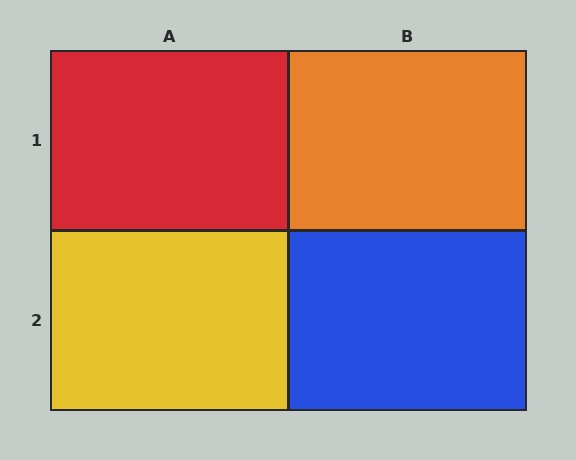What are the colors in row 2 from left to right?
Yellow, blue.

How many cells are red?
1 cell is red.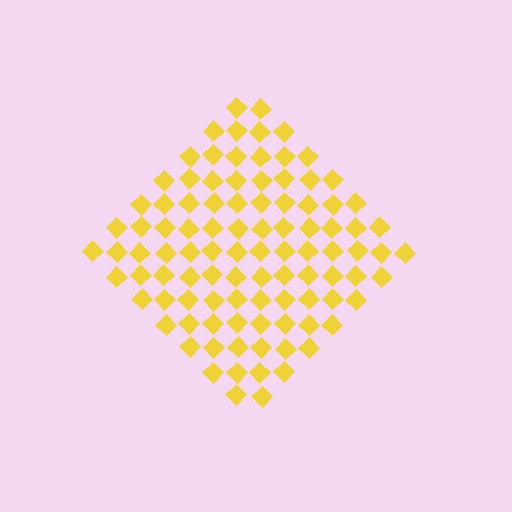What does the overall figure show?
The overall figure shows a diamond.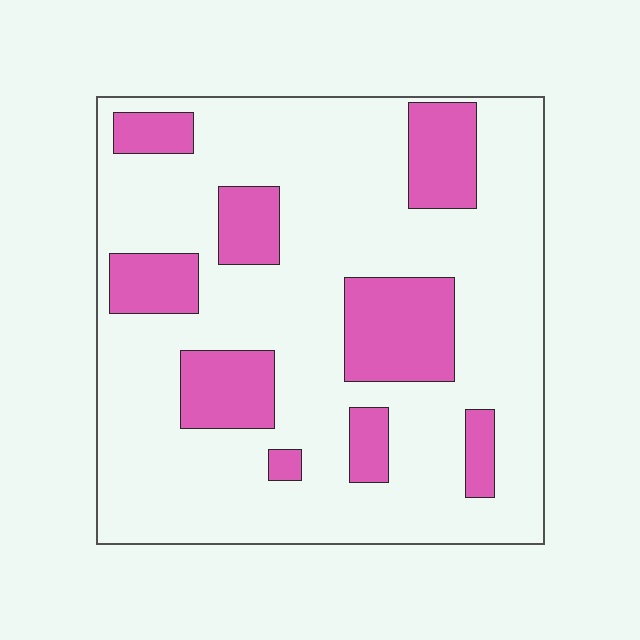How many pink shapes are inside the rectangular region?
9.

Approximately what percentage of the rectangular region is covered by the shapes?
Approximately 25%.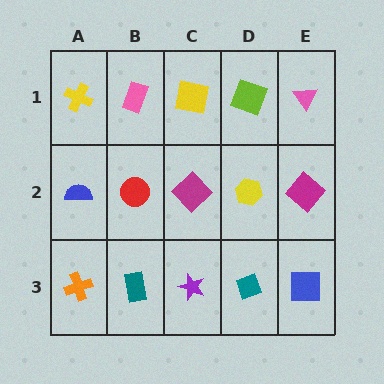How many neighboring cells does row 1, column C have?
3.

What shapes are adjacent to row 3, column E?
A magenta diamond (row 2, column E), a teal diamond (row 3, column D).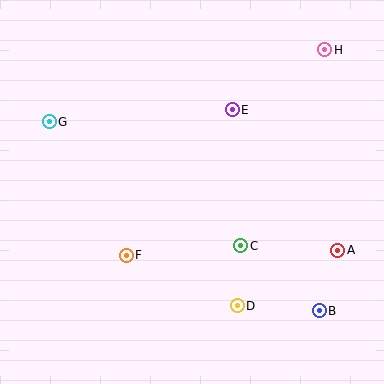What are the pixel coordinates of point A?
Point A is at (338, 250).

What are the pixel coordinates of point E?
Point E is at (232, 110).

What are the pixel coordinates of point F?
Point F is at (126, 255).